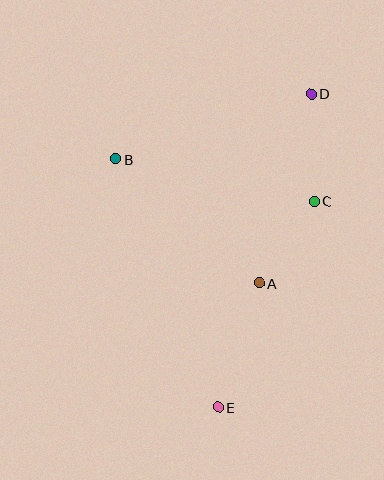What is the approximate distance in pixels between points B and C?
The distance between B and C is approximately 203 pixels.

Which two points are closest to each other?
Points A and C are closest to each other.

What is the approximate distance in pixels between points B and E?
The distance between B and E is approximately 268 pixels.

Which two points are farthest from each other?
Points D and E are farthest from each other.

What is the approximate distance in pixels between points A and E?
The distance between A and E is approximately 131 pixels.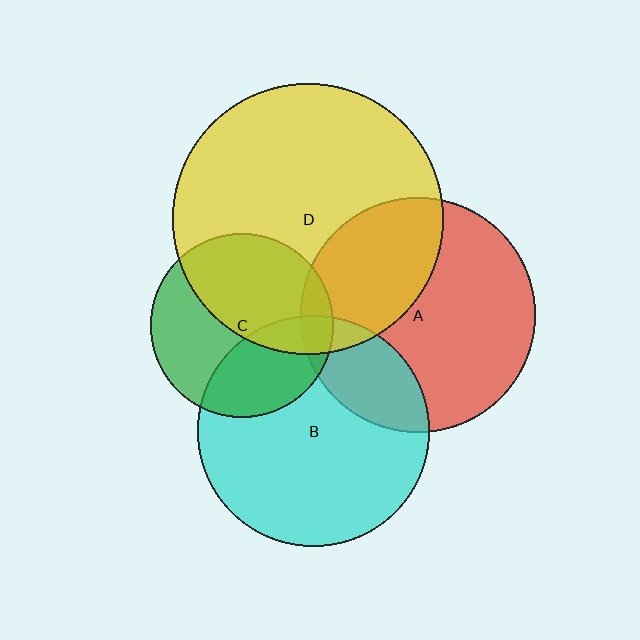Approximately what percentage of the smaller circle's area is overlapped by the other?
Approximately 20%.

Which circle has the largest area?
Circle D (yellow).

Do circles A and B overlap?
Yes.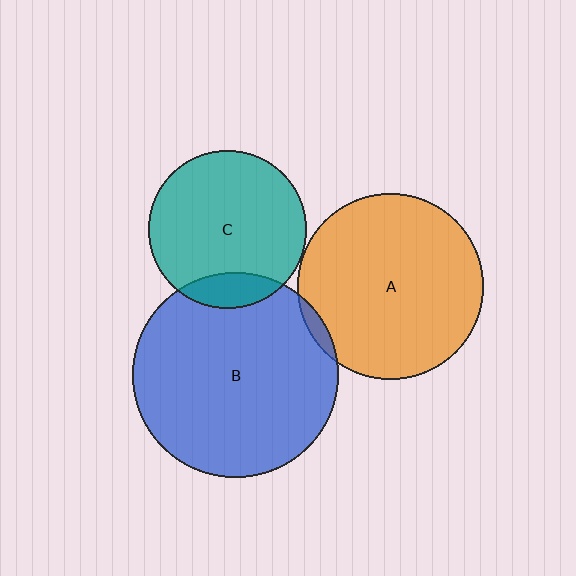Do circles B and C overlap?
Yes.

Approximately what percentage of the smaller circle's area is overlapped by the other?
Approximately 15%.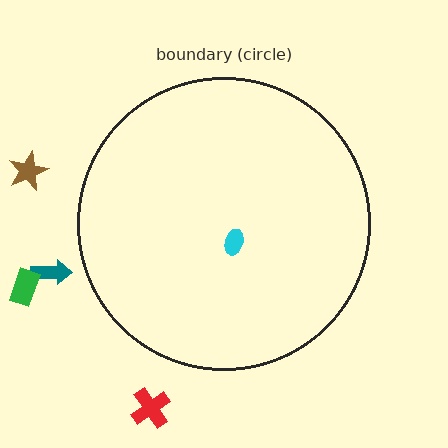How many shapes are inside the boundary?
1 inside, 4 outside.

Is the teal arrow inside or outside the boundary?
Outside.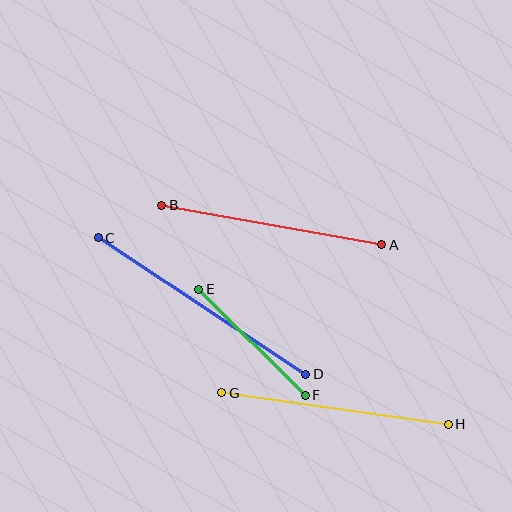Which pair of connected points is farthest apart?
Points C and D are farthest apart.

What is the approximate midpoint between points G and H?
The midpoint is at approximately (335, 408) pixels.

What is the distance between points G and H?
The distance is approximately 229 pixels.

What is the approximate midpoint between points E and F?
The midpoint is at approximately (252, 342) pixels.